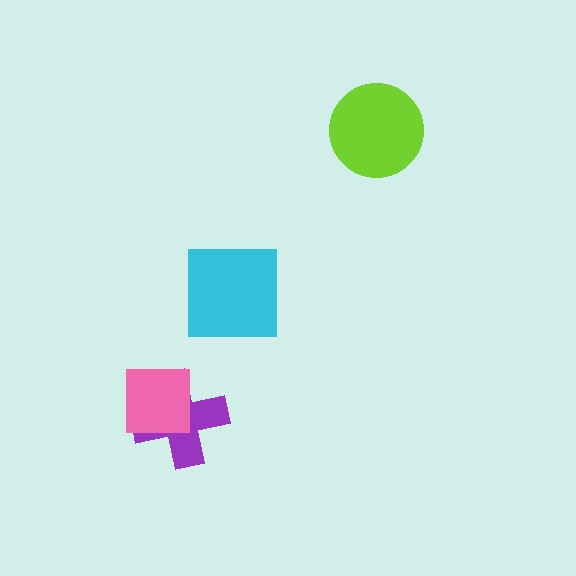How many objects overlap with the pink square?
1 object overlaps with the pink square.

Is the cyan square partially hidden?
No, no other shape covers it.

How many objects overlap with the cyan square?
0 objects overlap with the cyan square.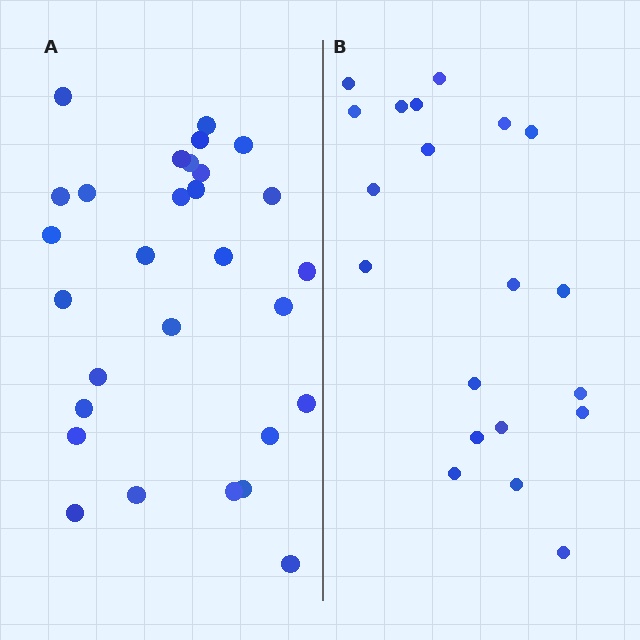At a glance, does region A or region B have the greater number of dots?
Region A (the left region) has more dots.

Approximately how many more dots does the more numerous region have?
Region A has roughly 8 or so more dots than region B.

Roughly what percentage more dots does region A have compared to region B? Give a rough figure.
About 45% more.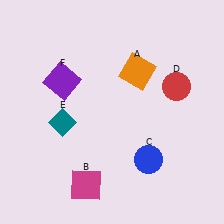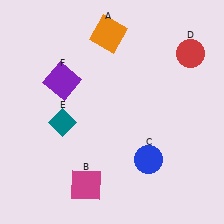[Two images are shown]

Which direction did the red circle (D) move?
The red circle (D) moved up.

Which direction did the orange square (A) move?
The orange square (A) moved up.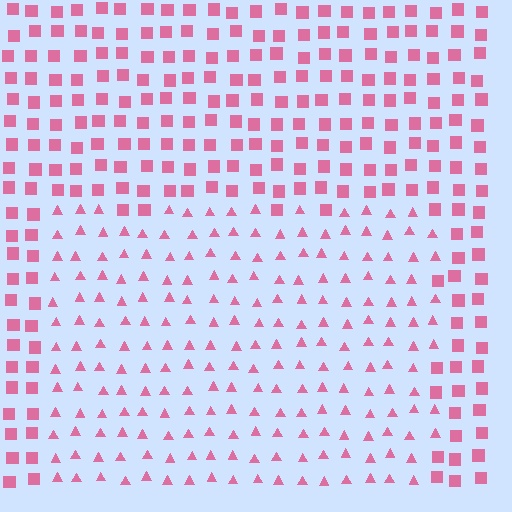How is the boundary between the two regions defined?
The boundary is defined by a change in element shape: triangles inside vs. squares outside. All elements share the same color and spacing.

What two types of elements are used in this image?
The image uses triangles inside the rectangle region and squares outside it.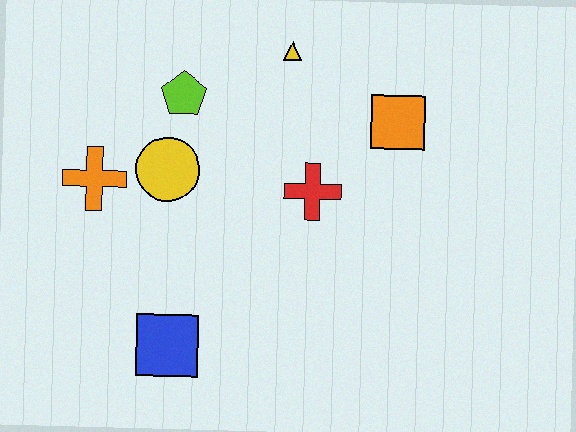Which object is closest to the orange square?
The red cross is closest to the orange square.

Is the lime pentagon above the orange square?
Yes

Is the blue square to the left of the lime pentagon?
Yes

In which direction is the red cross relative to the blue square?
The red cross is above the blue square.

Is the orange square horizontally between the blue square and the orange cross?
No